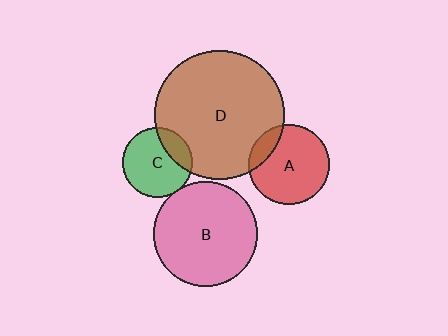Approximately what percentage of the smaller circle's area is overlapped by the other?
Approximately 15%.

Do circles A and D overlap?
Yes.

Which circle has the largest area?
Circle D (brown).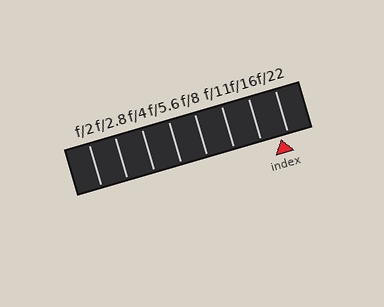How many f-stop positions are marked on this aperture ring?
There are 8 f-stop positions marked.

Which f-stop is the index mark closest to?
The index mark is closest to f/22.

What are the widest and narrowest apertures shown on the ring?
The widest aperture shown is f/2 and the narrowest is f/22.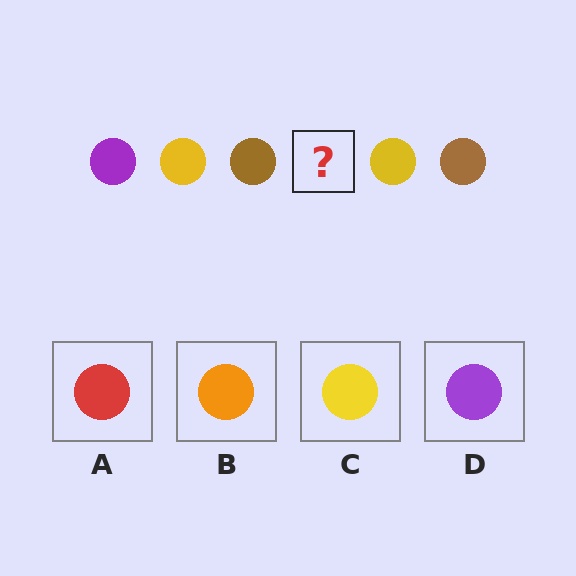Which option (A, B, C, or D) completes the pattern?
D.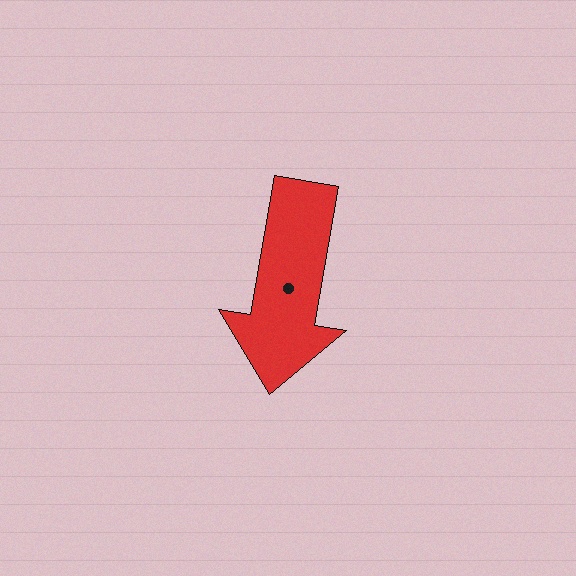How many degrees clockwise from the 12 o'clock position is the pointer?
Approximately 190 degrees.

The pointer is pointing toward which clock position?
Roughly 6 o'clock.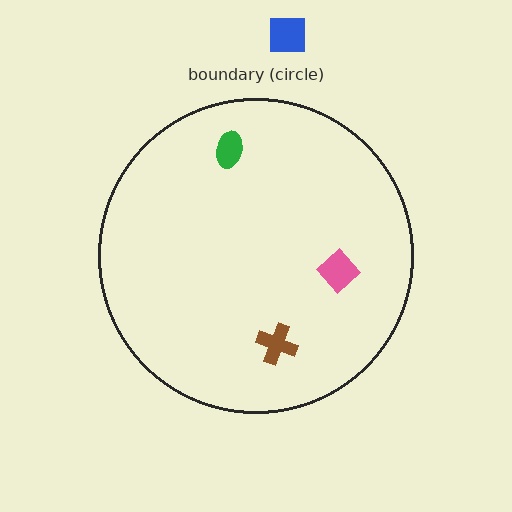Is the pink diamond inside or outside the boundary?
Inside.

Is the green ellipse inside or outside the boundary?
Inside.